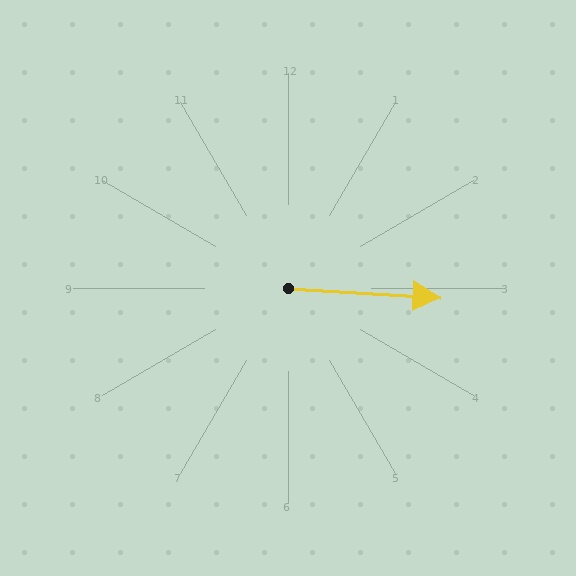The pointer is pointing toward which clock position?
Roughly 3 o'clock.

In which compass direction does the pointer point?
East.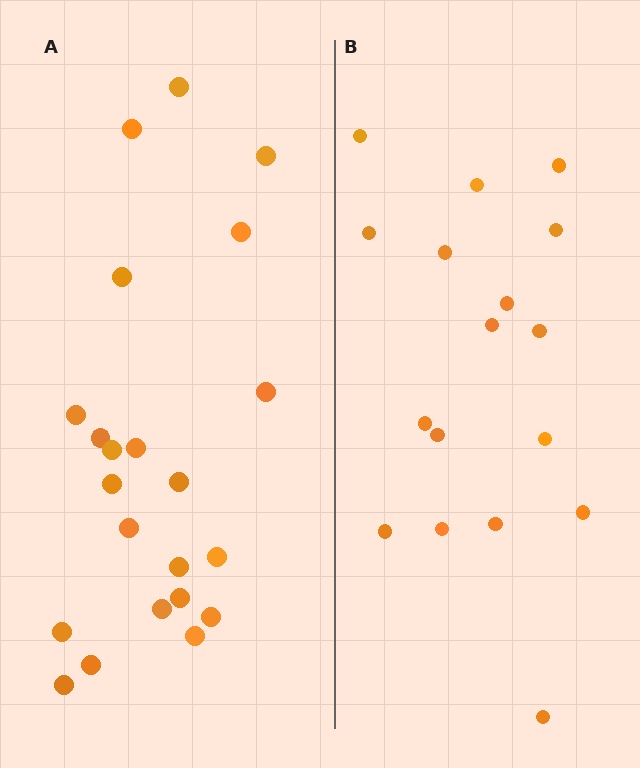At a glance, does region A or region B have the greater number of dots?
Region A (the left region) has more dots.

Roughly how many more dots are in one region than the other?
Region A has about 5 more dots than region B.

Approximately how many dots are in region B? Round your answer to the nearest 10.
About 20 dots. (The exact count is 17, which rounds to 20.)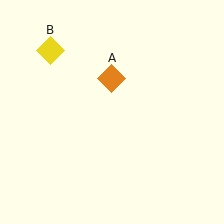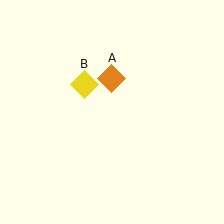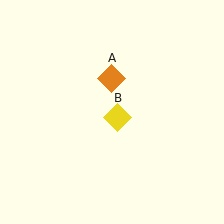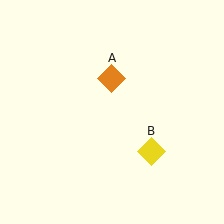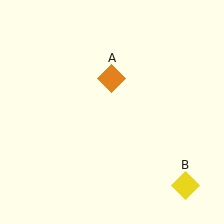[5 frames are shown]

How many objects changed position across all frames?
1 object changed position: yellow diamond (object B).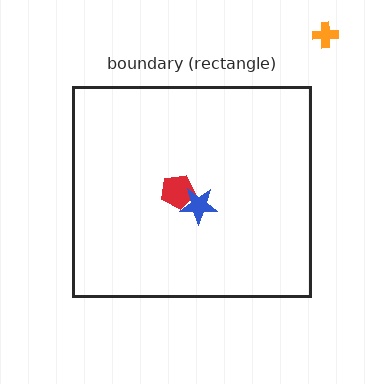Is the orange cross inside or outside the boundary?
Outside.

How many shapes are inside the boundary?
2 inside, 1 outside.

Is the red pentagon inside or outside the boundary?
Inside.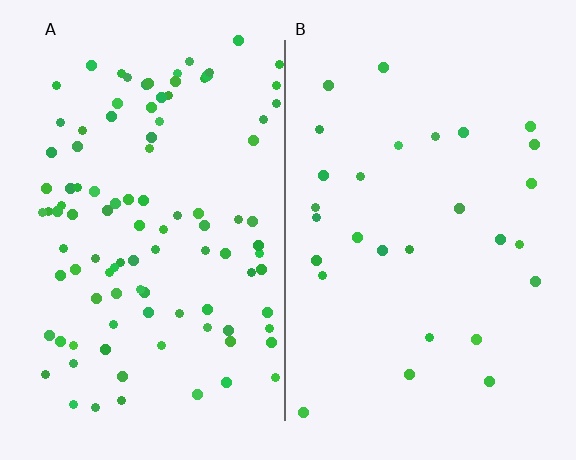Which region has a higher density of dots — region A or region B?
A (the left).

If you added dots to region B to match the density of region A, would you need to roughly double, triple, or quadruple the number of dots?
Approximately quadruple.